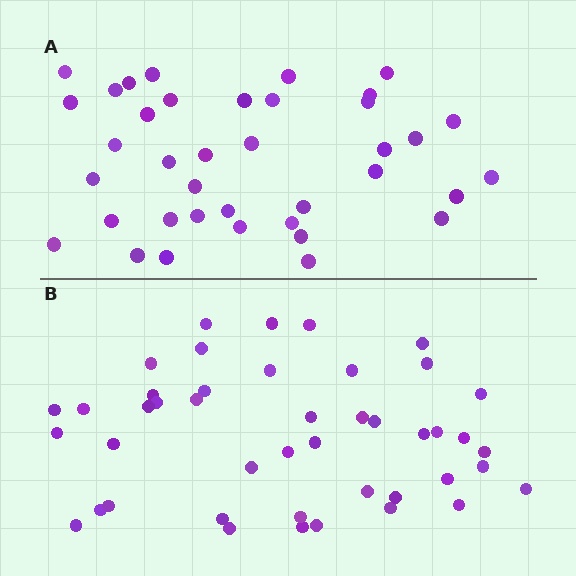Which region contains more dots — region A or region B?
Region B (the bottom region) has more dots.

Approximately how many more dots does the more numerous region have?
Region B has about 6 more dots than region A.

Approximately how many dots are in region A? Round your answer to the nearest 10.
About 40 dots. (The exact count is 38, which rounds to 40.)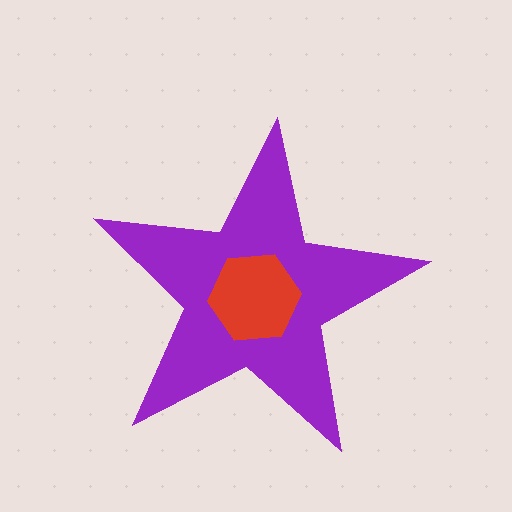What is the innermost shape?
The red hexagon.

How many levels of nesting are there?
2.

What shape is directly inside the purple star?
The red hexagon.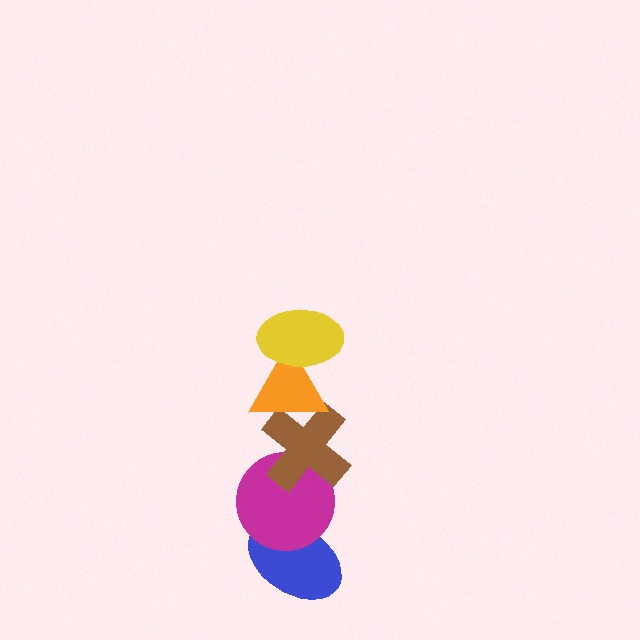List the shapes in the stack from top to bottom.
From top to bottom: the yellow ellipse, the orange triangle, the brown cross, the magenta circle, the blue ellipse.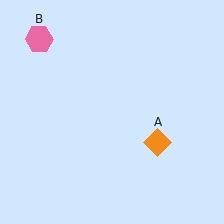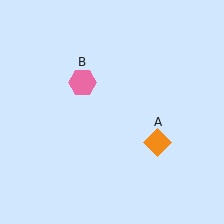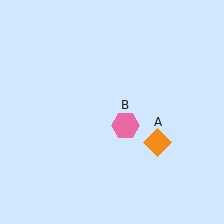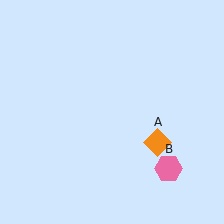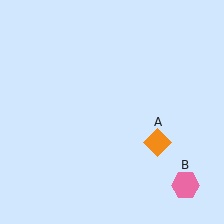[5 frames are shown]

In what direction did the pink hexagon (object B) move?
The pink hexagon (object B) moved down and to the right.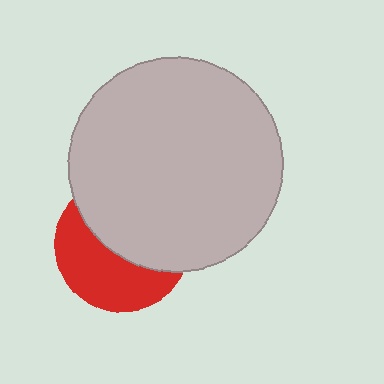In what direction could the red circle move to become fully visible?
The red circle could move down. That would shift it out from behind the light gray circle entirely.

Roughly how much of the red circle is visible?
About half of it is visible (roughly 46%).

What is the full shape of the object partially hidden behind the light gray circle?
The partially hidden object is a red circle.